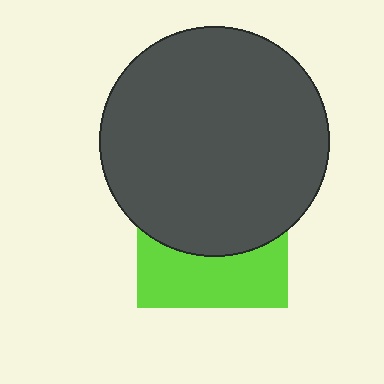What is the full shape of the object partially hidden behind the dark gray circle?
The partially hidden object is a lime square.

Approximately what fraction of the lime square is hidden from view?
Roughly 60% of the lime square is hidden behind the dark gray circle.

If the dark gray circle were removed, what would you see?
You would see the complete lime square.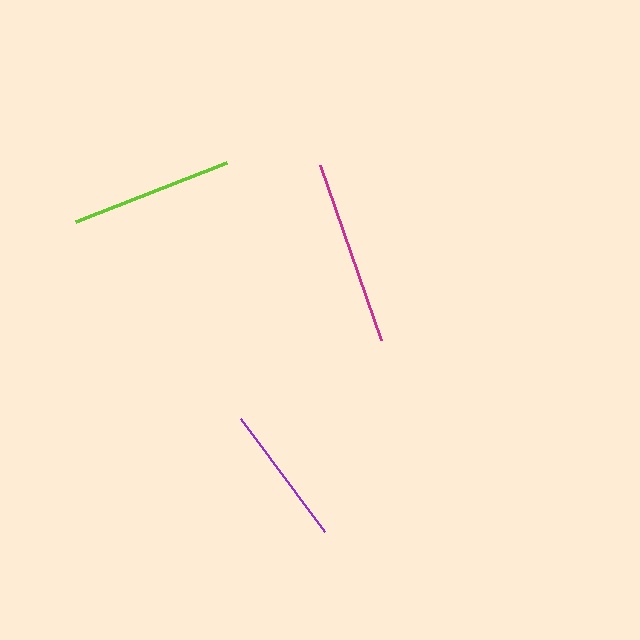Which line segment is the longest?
The magenta line is the longest at approximately 185 pixels.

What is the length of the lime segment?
The lime segment is approximately 162 pixels long.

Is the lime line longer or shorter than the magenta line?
The magenta line is longer than the lime line.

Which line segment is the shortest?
The purple line is the shortest at approximately 141 pixels.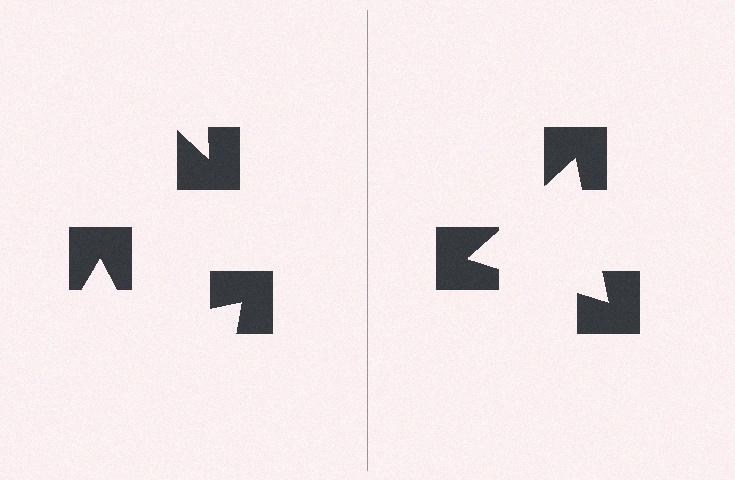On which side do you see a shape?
An illusory triangle appears on the right side. On the left side the wedge cuts are rotated, so no coherent shape forms.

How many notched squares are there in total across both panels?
6 — 3 on each side.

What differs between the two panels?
The notched squares are positioned identically on both sides; only the wedge orientations differ. On the right they align to a triangle; on the left they are misaligned.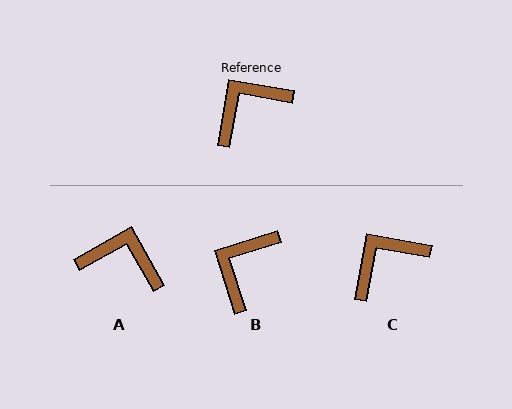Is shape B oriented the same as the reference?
No, it is off by about 28 degrees.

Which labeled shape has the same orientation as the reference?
C.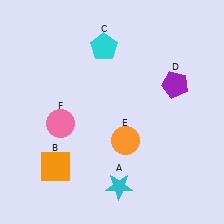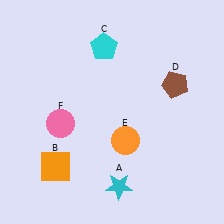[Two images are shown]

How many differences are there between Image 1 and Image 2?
There is 1 difference between the two images.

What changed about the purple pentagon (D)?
In Image 1, D is purple. In Image 2, it changed to brown.